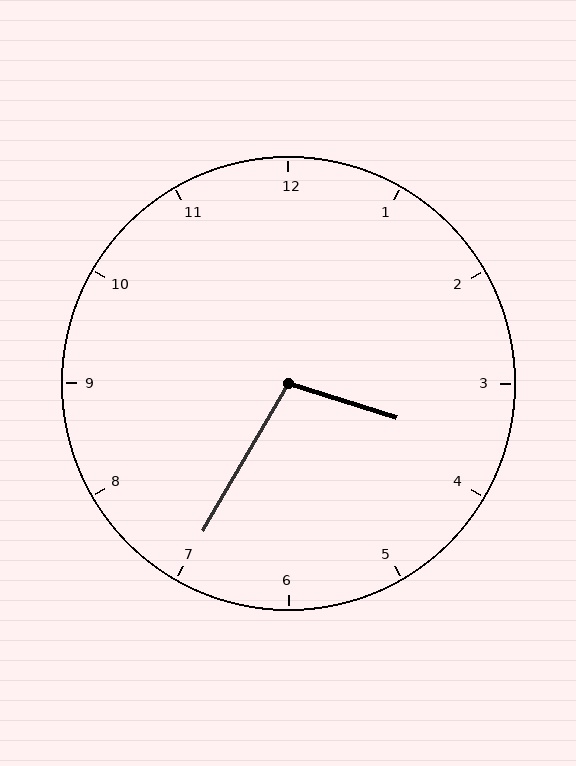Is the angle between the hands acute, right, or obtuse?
It is obtuse.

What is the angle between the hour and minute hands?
Approximately 102 degrees.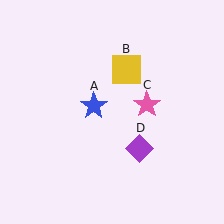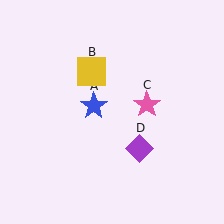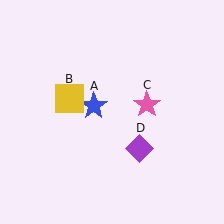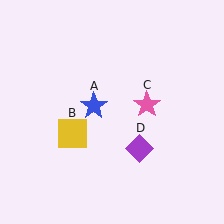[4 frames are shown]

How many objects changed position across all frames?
1 object changed position: yellow square (object B).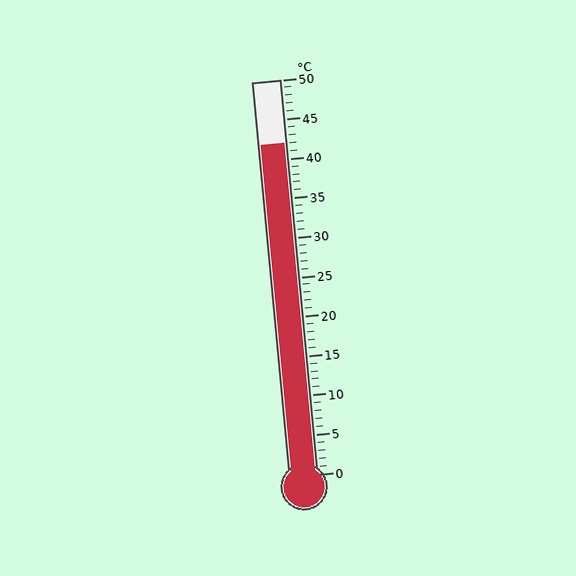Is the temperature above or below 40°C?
The temperature is above 40°C.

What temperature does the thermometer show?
The thermometer shows approximately 42°C.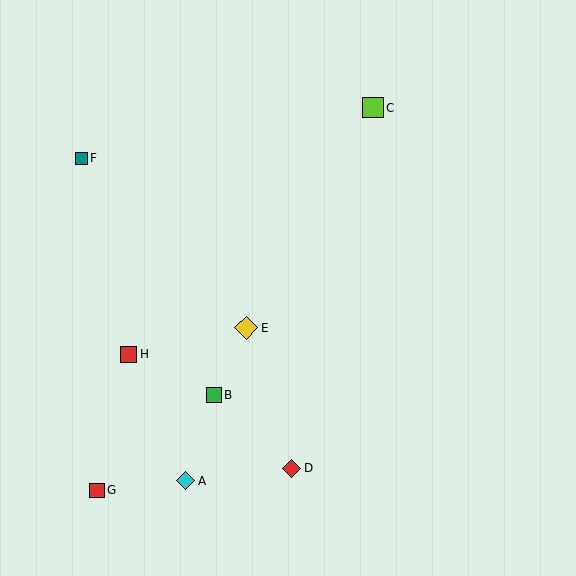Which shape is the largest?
The yellow diamond (labeled E) is the largest.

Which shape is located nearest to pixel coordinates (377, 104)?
The lime square (labeled C) at (373, 108) is nearest to that location.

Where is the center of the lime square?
The center of the lime square is at (373, 108).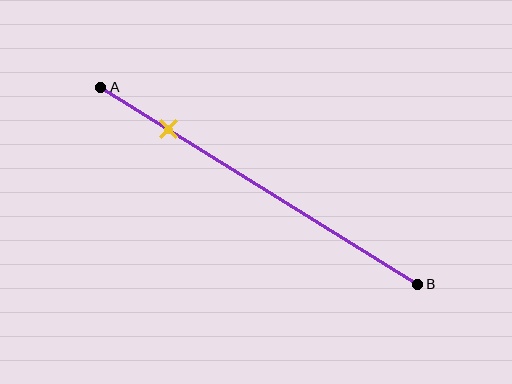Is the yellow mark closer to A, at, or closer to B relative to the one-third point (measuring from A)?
The yellow mark is closer to point A than the one-third point of segment AB.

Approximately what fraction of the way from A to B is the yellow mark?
The yellow mark is approximately 20% of the way from A to B.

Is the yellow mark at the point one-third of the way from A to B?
No, the mark is at about 20% from A, not at the 33% one-third point.